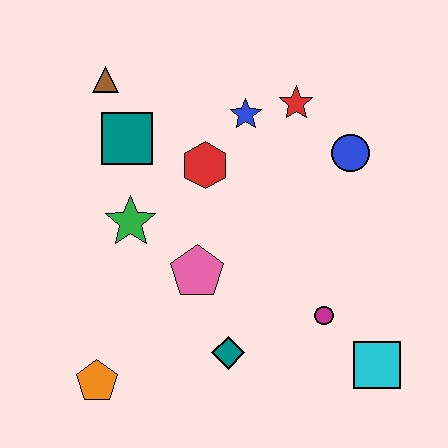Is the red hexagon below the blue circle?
Yes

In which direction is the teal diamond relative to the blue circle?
The teal diamond is below the blue circle.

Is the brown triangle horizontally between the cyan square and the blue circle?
No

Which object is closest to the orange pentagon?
The teal diamond is closest to the orange pentagon.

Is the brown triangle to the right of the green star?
No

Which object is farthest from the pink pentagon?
The brown triangle is farthest from the pink pentagon.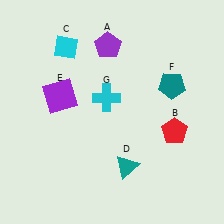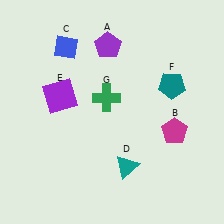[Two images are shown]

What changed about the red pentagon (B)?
In Image 1, B is red. In Image 2, it changed to magenta.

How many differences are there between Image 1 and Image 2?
There are 3 differences between the two images.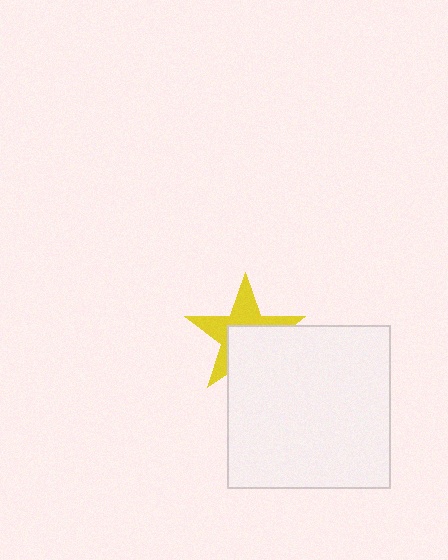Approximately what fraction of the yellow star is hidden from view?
Roughly 47% of the yellow star is hidden behind the white square.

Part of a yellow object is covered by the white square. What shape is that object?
It is a star.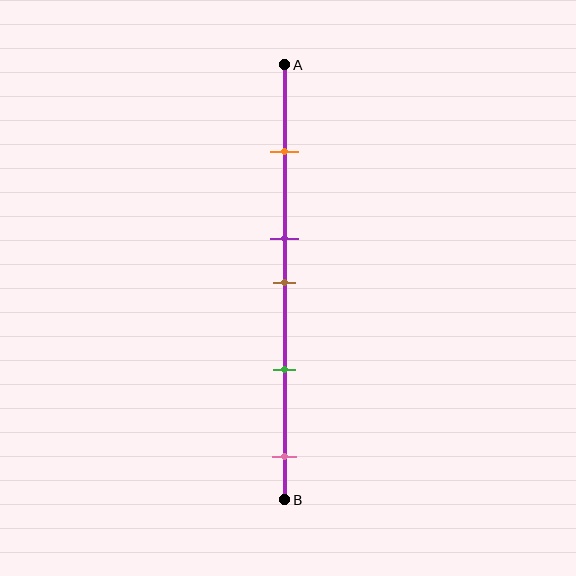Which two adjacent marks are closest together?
The purple and brown marks are the closest adjacent pair.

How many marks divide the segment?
There are 5 marks dividing the segment.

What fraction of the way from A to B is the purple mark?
The purple mark is approximately 40% (0.4) of the way from A to B.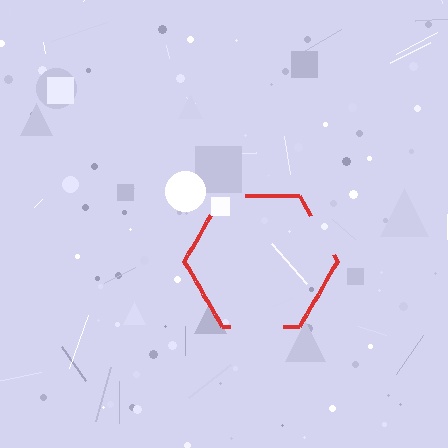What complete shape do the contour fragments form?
The contour fragments form a hexagon.